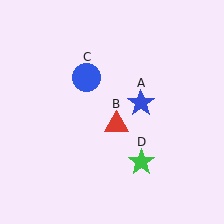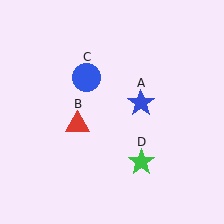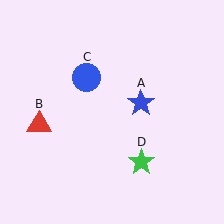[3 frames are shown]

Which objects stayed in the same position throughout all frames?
Blue star (object A) and blue circle (object C) and green star (object D) remained stationary.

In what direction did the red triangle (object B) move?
The red triangle (object B) moved left.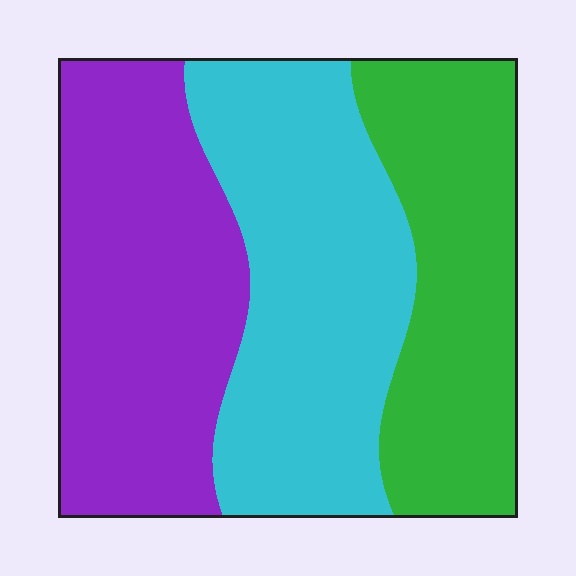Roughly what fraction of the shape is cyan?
Cyan takes up about three eighths (3/8) of the shape.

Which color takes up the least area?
Green, at roughly 30%.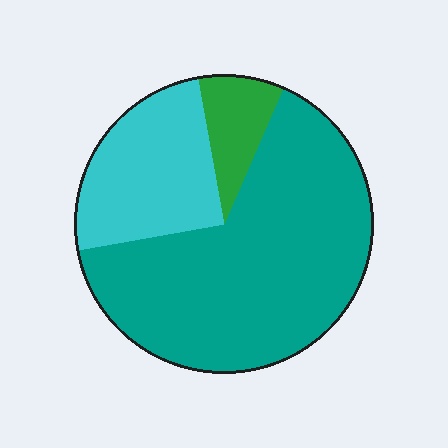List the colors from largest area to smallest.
From largest to smallest: teal, cyan, green.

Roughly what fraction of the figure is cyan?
Cyan takes up about one quarter (1/4) of the figure.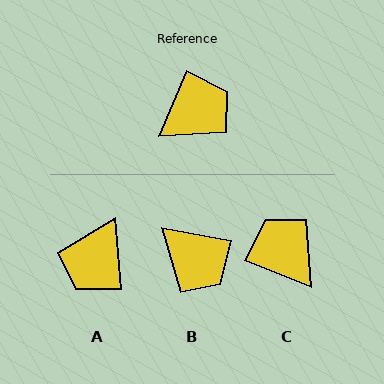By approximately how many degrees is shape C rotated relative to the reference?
Approximately 91 degrees counter-clockwise.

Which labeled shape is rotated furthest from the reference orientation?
A, about 153 degrees away.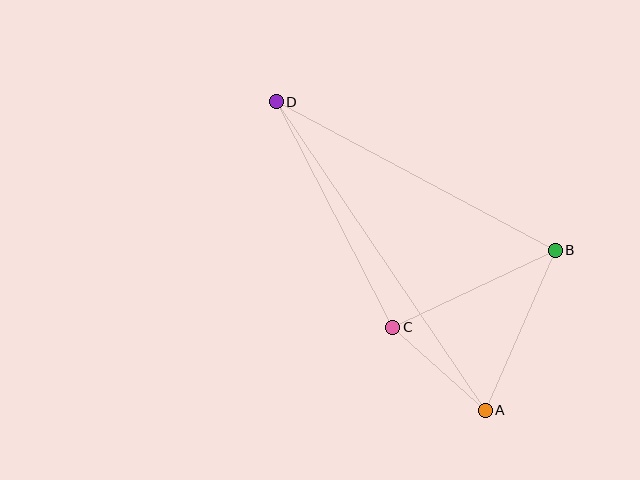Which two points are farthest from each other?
Points A and D are farthest from each other.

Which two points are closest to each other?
Points A and C are closest to each other.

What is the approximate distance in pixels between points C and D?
The distance between C and D is approximately 254 pixels.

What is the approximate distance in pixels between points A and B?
The distance between A and B is approximately 175 pixels.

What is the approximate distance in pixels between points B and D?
The distance between B and D is approximately 316 pixels.